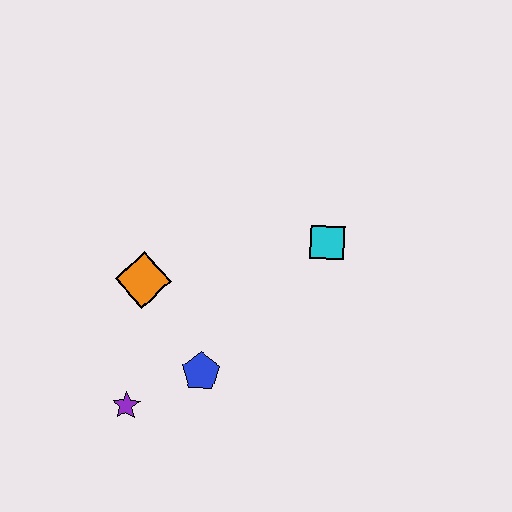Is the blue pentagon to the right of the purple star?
Yes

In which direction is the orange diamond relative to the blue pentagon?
The orange diamond is above the blue pentagon.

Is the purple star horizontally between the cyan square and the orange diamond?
No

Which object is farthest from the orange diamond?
The cyan square is farthest from the orange diamond.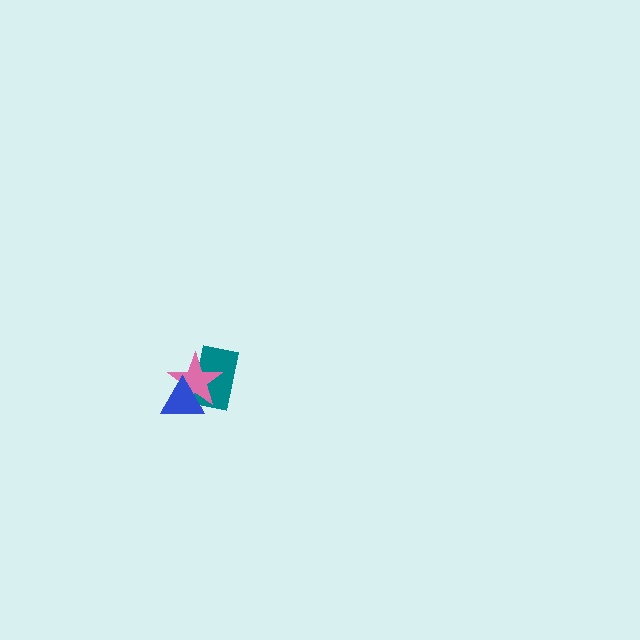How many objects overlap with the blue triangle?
2 objects overlap with the blue triangle.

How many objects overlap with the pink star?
2 objects overlap with the pink star.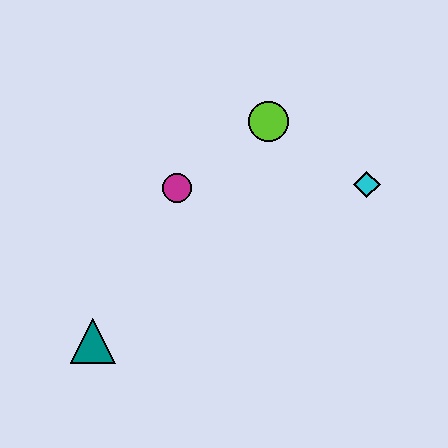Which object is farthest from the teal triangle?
The cyan diamond is farthest from the teal triangle.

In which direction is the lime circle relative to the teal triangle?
The lime circle is above the teal triangle.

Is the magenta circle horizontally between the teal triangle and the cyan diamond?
Yes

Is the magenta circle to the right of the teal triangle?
Yes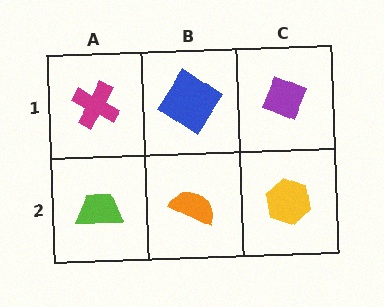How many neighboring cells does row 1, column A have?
2.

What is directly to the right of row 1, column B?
A purple diamond.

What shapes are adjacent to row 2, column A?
A magenta cross (row 1, column A), an orange semicircle (row 2, column B).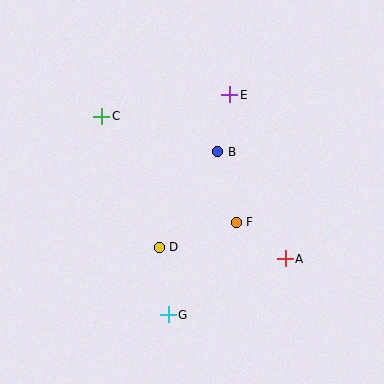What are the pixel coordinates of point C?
Point C is at (102, 116).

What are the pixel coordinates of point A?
Point A is at (285, 259).